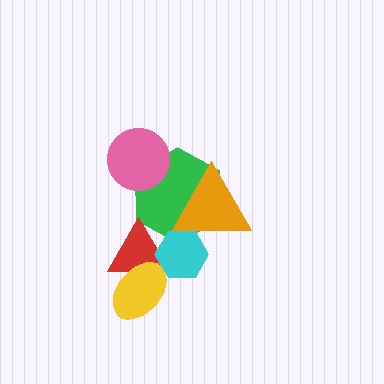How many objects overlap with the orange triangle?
2 objects overlap with the orange triangle.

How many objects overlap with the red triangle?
3 objects overlap with the red triangle.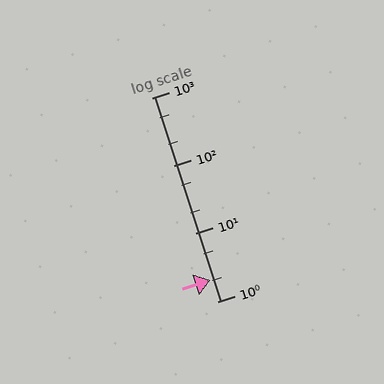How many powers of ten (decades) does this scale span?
The scale spans 3 decades, from 1 to 1000.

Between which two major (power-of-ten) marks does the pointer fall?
The pointer is between 1 and 10.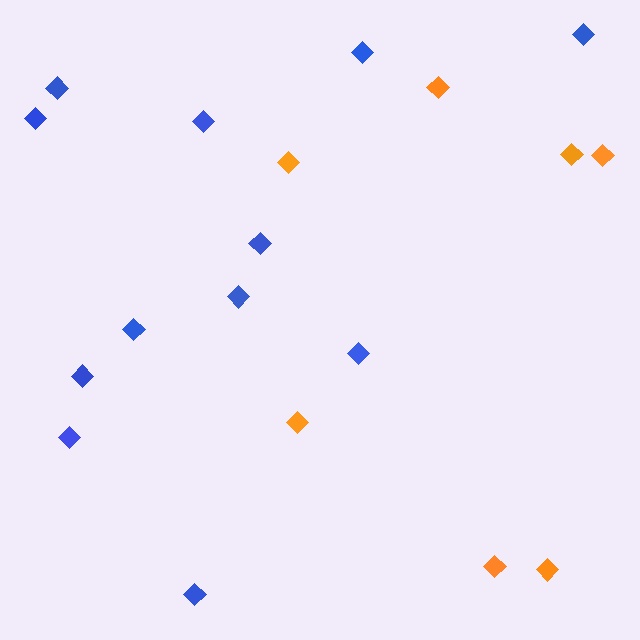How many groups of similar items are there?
There are 2 groups: one group of blue diamonds (12) and one group of orange diamonds (7).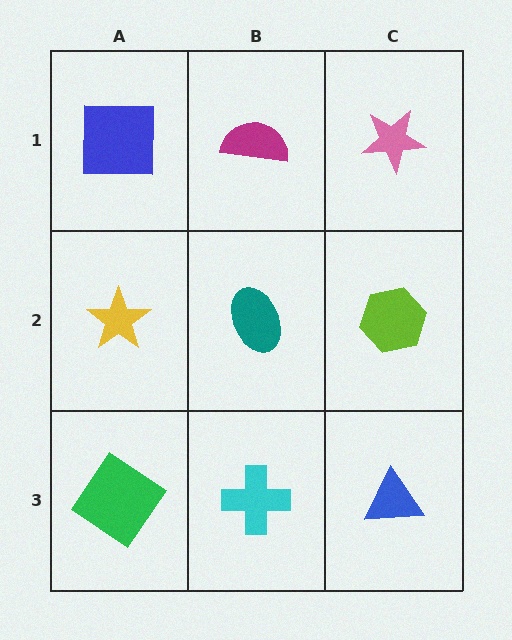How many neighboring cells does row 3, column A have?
2.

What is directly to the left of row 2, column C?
A teal ellipse.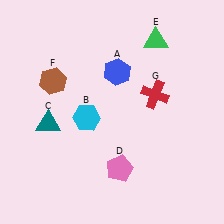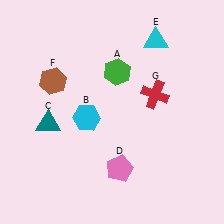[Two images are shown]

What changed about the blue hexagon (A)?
In Image 1, A is blue. In Image 2, it changed to green.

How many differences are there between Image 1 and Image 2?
There are 2 differences between the two images.